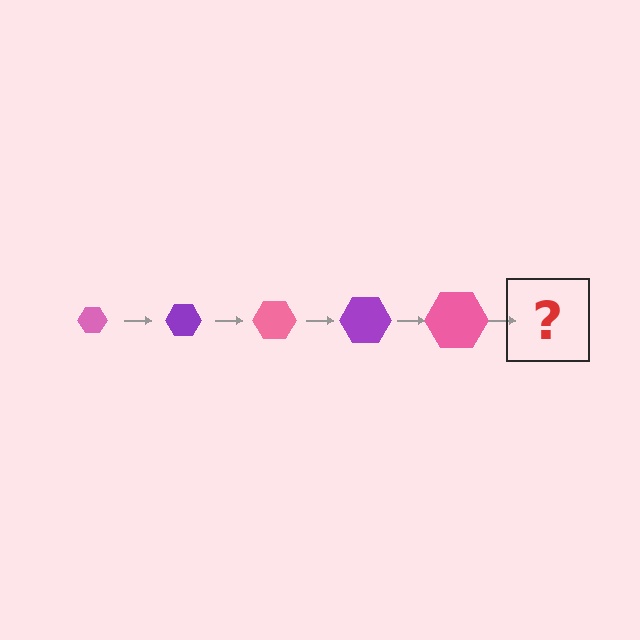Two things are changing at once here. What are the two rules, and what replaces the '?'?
The two rules are that the hexagon grows larger each step and the color cycles through pink and purple. The '?' should be a purple hexagon, larger than the previous one.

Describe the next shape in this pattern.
It should be a purple hexagon, larger than the previous one.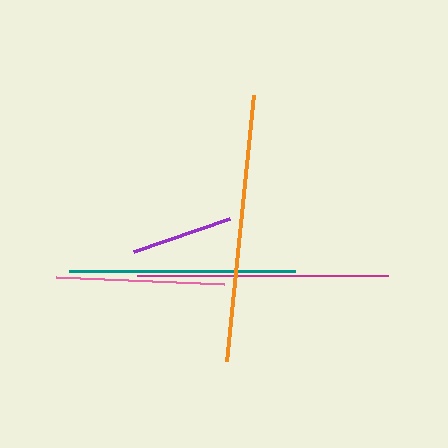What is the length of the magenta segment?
The magenta segment is approximately 251 pixels long.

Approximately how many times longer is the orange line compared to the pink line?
The orange line is approximately 1.6 times the length of the pink line.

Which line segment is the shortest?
The purple line is the shortest at approximately 101 pixels.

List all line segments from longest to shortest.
From longest to shortest: orange, magenta, teal, pink, purple.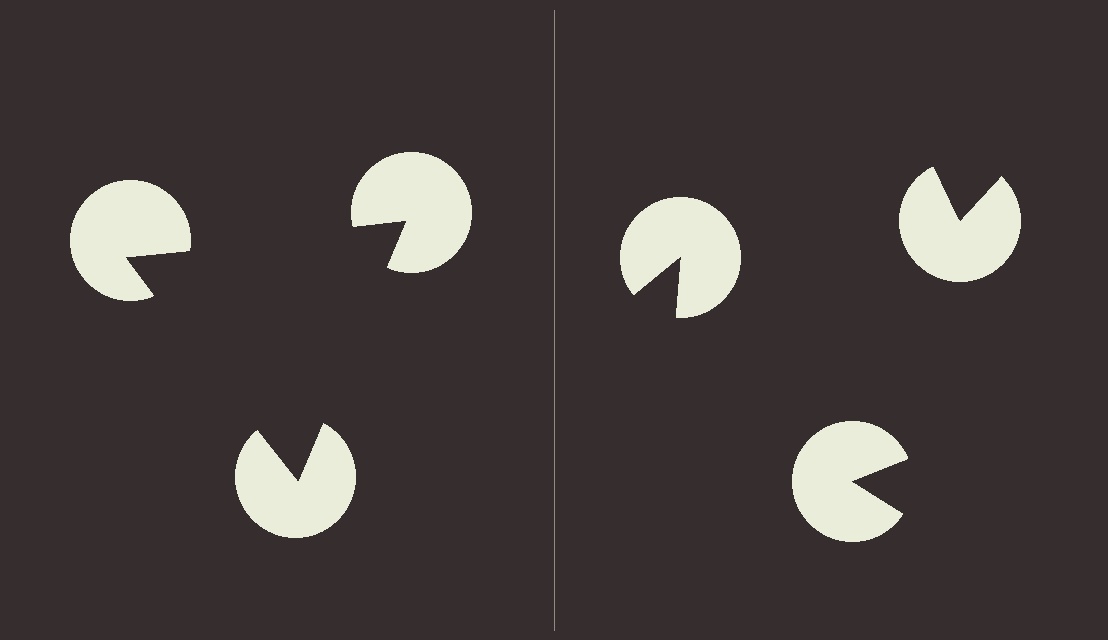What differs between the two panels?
The pac-man discs are positioned identically on both sides; only the wedge orientations differ. On the left they align to a triangle; on the right they are misaligned.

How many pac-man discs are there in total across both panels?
6 — 3 on each side.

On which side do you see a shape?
An illusory triangle appears on the left side. On the right side the wedge cuts are rotated, so no coherent shape forms.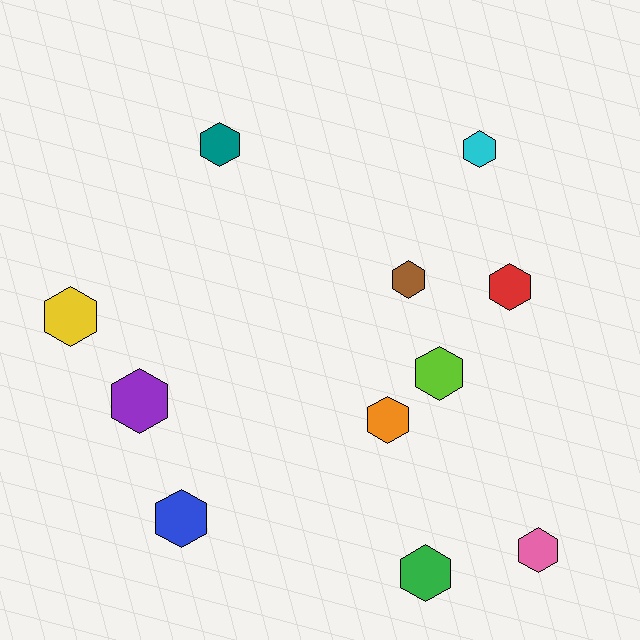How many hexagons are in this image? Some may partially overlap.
There are 11 hexagons.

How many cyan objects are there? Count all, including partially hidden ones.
There is 1 cyan object.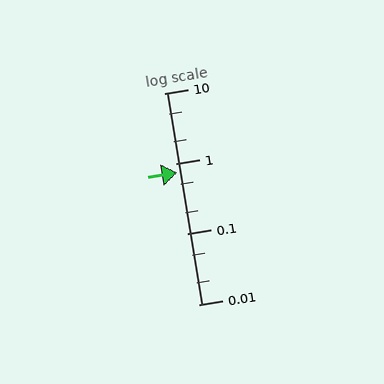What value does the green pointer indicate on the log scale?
The pointer indicates approximately 0.75.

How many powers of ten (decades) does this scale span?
The scale spans 3 decades, from 0.01 to 10.